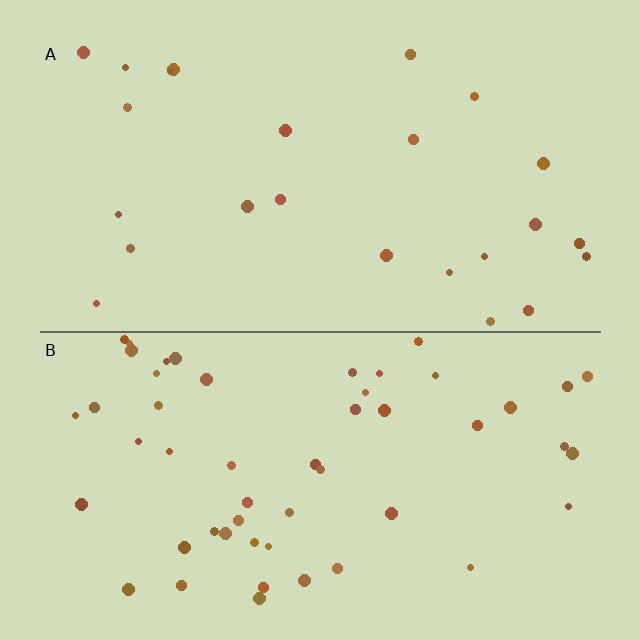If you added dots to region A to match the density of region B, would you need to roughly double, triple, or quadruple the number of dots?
Approximately double.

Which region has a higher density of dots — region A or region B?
B (the bottom).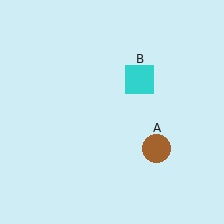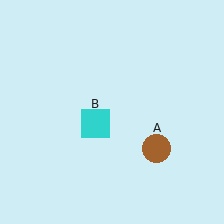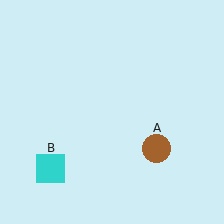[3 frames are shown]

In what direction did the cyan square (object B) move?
The cyan square (object B) moved down and to the left.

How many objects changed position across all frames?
1 object changed position: cyan square (object B).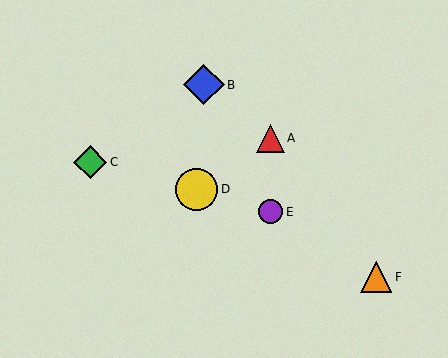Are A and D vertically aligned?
No, A is at x≈270 and D is at x≈197.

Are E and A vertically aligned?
Yes, both are at x≈270.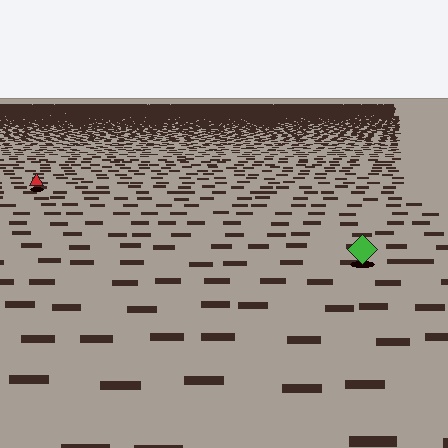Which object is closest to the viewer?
The green diamond is closest. The texture marks near it are larger and more spread out.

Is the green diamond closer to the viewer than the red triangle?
Yes. The green diamond is closer — you can tell from the texture gradient: the ground texture is coarser near it.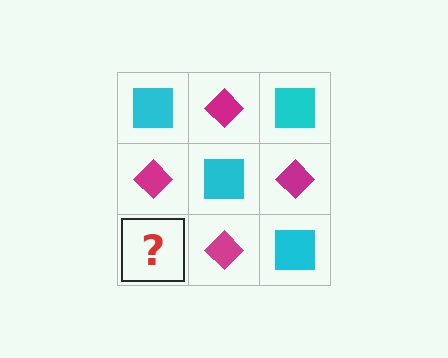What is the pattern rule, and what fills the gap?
The rule is that it alternates cyan square and magenta diamond in a checkerboard pattern. The gap should be filled with a cyan square.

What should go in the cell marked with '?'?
The missing cell should contain a cyan square.